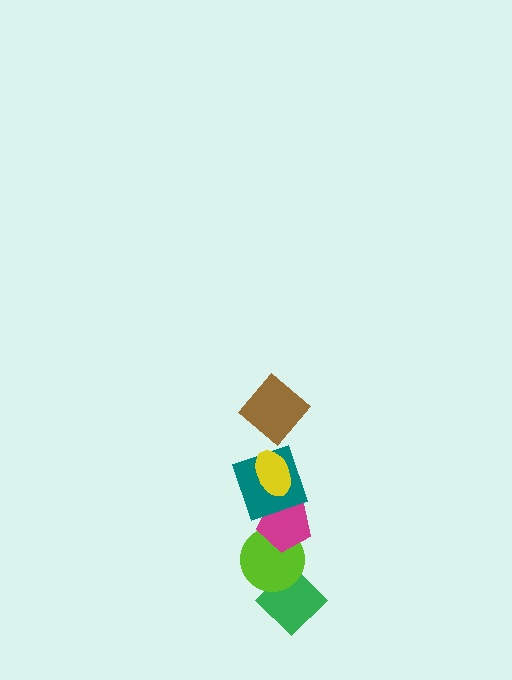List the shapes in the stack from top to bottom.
From top to bottom: the brown diamond, the yellow ellipse, the teal square, the magenta pentagon, the lime circle, the green diamond.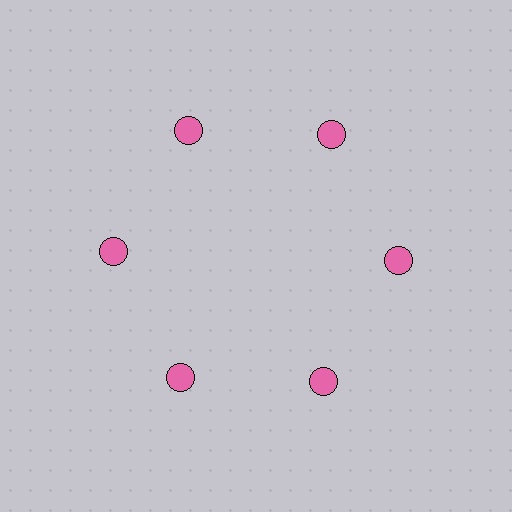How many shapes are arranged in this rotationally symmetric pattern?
There are 6 shapes, arranged in 6 groups of 1.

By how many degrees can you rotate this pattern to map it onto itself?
The pattern maps onto itself every 60 degrees of rotation.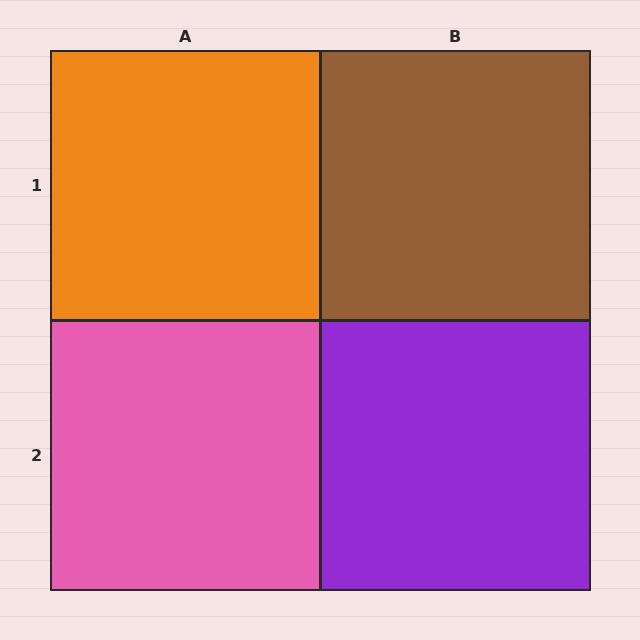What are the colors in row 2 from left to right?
Pink, purple.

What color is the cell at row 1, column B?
Brown.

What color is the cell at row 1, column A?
Orange.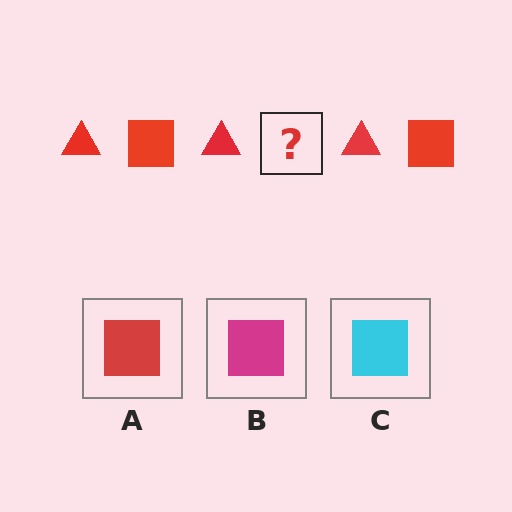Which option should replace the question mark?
Option A.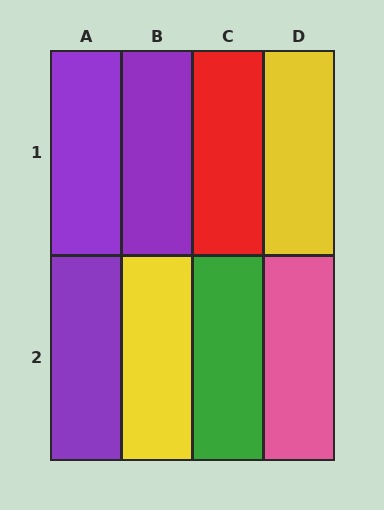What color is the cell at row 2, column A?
Purple.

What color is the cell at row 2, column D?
Pink.